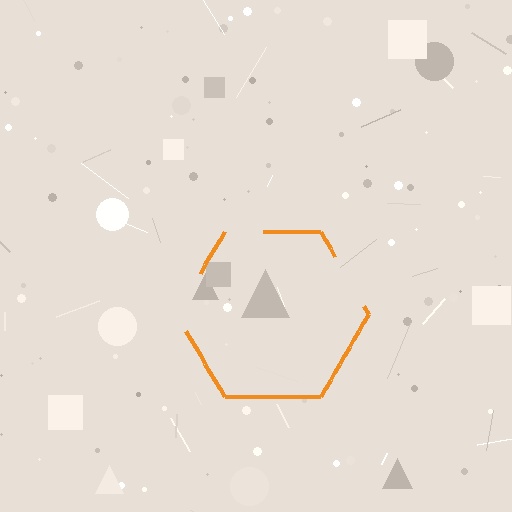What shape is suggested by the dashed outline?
The dashed outline suggests a hexagon.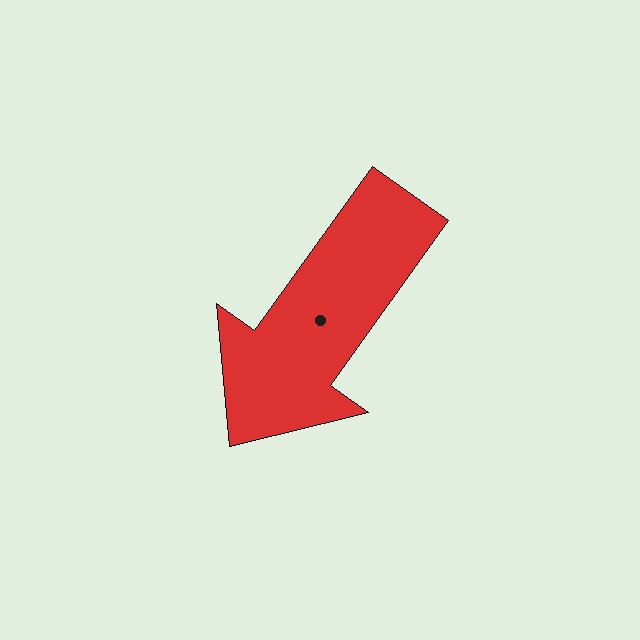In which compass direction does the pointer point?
Southwest.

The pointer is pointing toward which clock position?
Roughly 7 o'clock.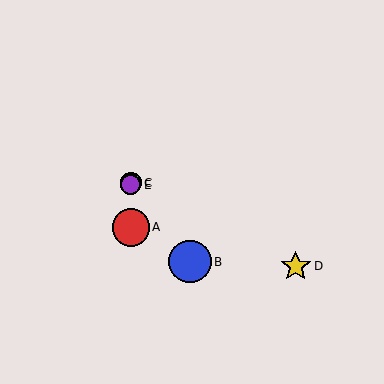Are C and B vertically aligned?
No, C is at x≈131 and B is at x≈190.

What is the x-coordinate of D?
Object D is at x≈296.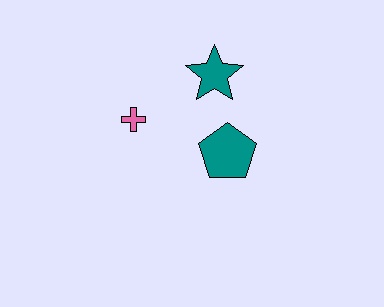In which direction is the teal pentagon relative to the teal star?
The teal pentagon is below the teal star.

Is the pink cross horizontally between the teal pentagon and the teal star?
No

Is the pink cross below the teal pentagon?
No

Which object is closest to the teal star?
The teal pentagon is closest to the teal star.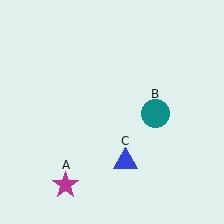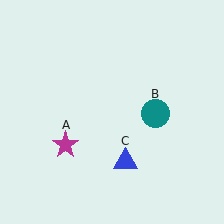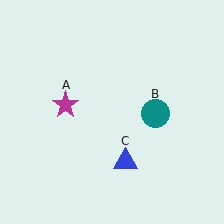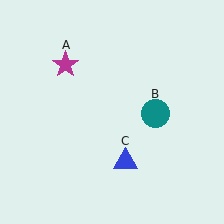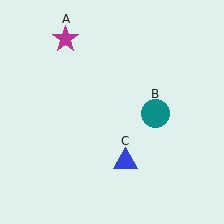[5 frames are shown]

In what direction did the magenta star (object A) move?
The magenta star (object A) moved up.